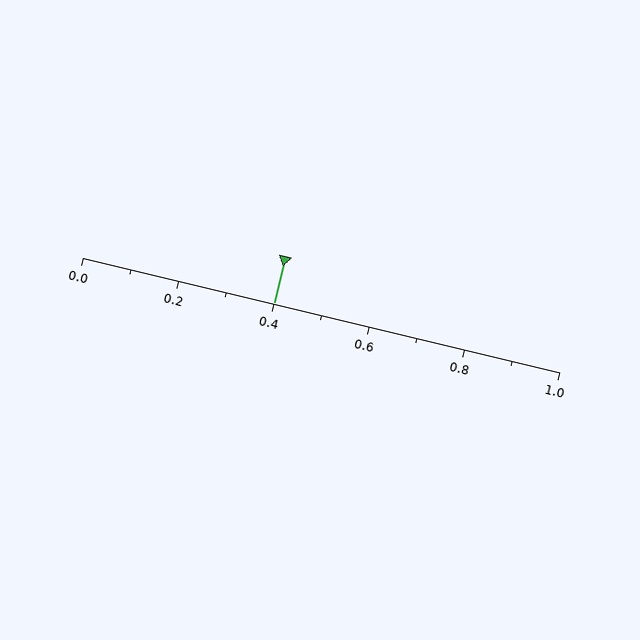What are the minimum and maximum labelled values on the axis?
The axis runs from 0.0 to 1.0.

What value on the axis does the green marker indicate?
The marker indicates approximately 0.4.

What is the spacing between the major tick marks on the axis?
The major ticks are spaced 0.2 apart.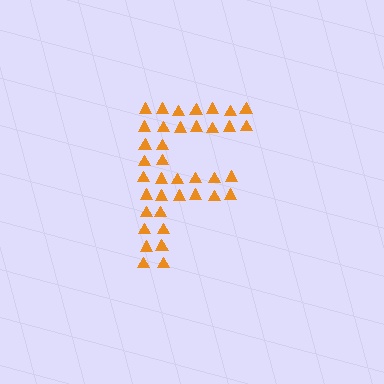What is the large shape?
The large shape is the letter F.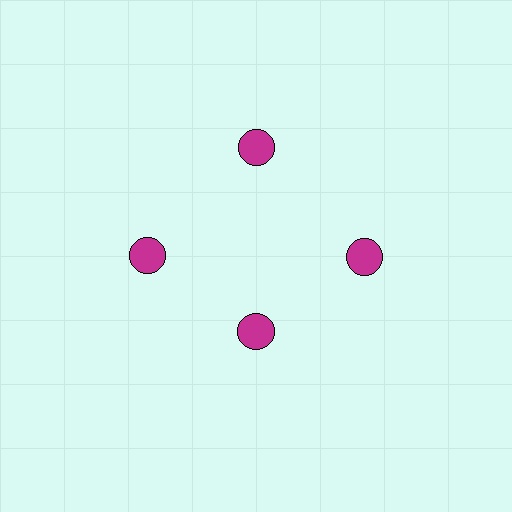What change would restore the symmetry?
The symmetry would be restored by moving it outward, back onto the ring so that all 4 circles sit at equal angles and equal distance from the center.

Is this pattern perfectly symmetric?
No. The 4 magenta circles are arranged in a ring, but one element near the 6 o'clock position is pulled inward toward the center, breaking the 4-fold rotational symmetry.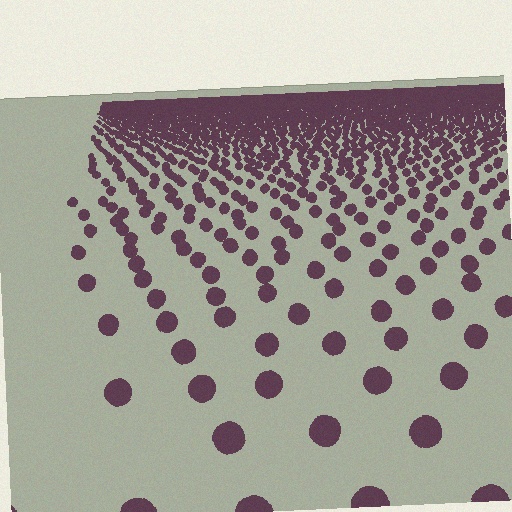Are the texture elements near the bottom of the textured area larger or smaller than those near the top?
Larger. Near the bottom, elements are closer to the viewer and appear at a bigger on-screen size.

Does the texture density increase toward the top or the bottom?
Density increases toward the top.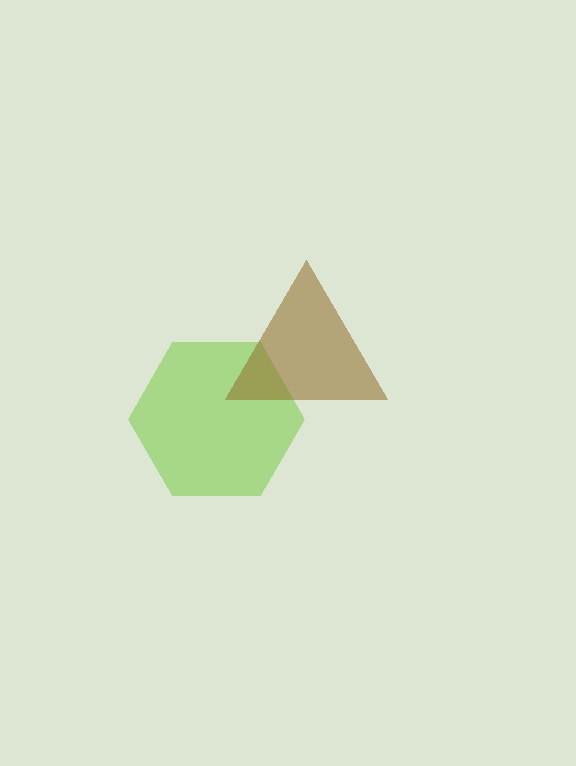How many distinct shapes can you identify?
There are 2 distinct shapes: a lime hexagon, a brown triangle.